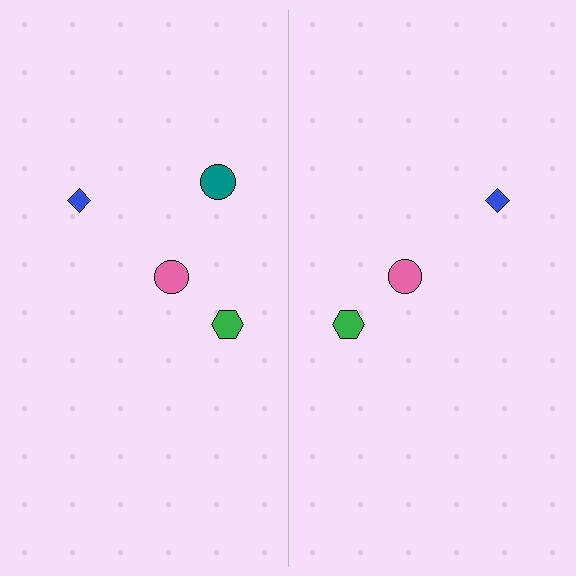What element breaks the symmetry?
A teal circle is missing from the right side.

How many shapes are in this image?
There are 7 shapes in this image.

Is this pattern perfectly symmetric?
No, the pattern is not perfectly symmetric. A teal circle is missing from the right side.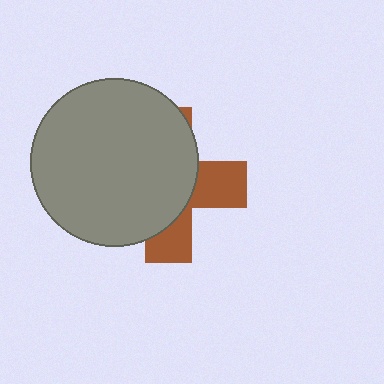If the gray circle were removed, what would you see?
You would see the complete brown cross.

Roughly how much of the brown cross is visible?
A small part of it is visible (roughly 35%).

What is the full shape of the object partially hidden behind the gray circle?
The partially hidden object is a brown cross.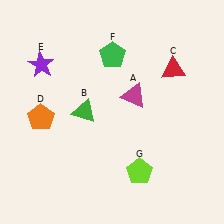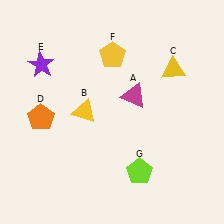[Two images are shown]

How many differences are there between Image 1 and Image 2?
There are 3 differences between the two images.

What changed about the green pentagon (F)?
In Image 1, F is green. In Image 2, it changed to yellow.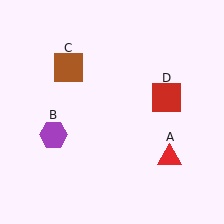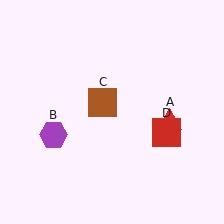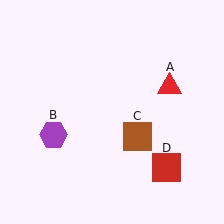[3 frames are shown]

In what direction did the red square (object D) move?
The red square (object D) moved down.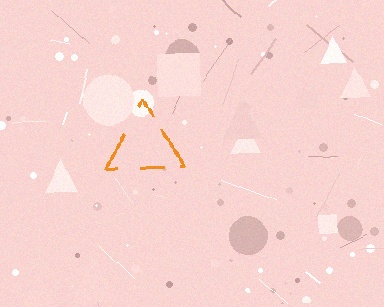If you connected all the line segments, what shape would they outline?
They would outline a triangle.